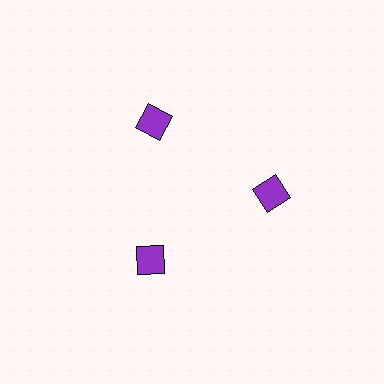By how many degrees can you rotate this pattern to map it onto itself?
The pattern maps onto itself every 120 degrees of rotation.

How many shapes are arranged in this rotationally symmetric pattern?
There are 3 shapes, arranged in 3 groups of 1.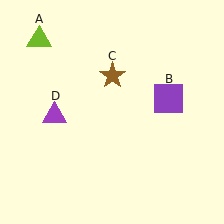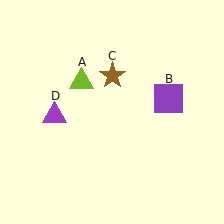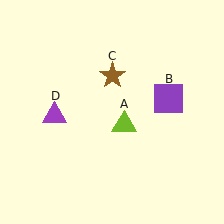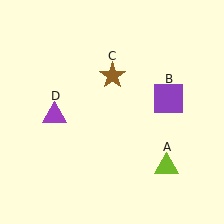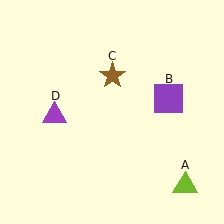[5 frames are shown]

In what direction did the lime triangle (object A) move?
The lime triangle (object A) moved down and to the right.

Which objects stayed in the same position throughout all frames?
Purple square (object B) and brown star (object C) and purple triangle (object D) remained stationary.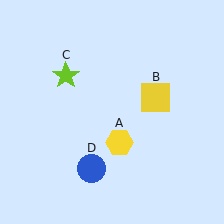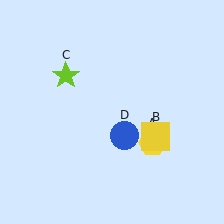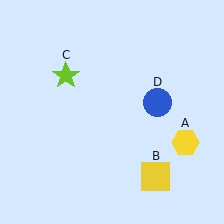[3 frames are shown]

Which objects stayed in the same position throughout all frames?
Lime star (object C) remained stationary.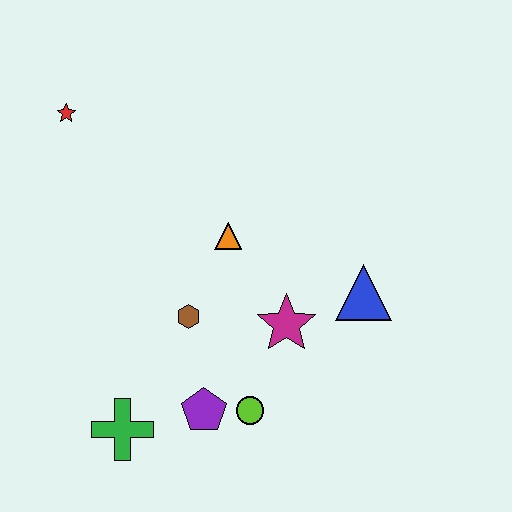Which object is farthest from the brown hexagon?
The red star is farthest from the brown hexagon.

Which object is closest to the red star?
The orange triangle is closest to the red star.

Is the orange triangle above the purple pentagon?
Yes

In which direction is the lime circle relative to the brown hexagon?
The lime circle is below the brown hexagon.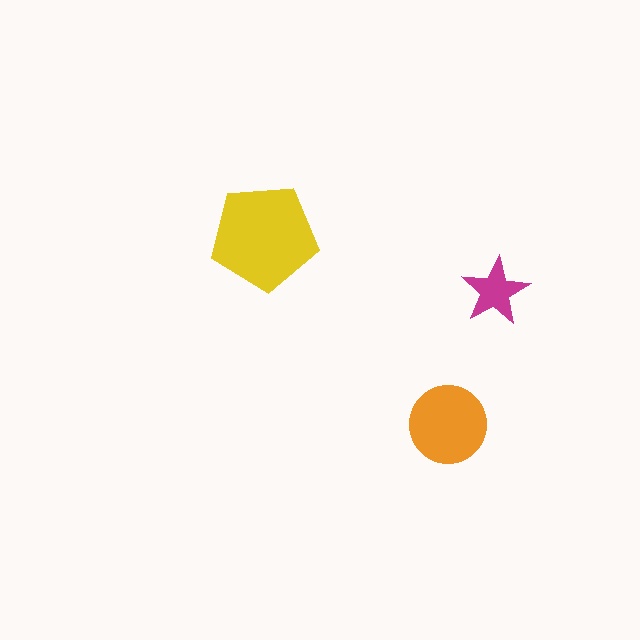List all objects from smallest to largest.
The magenta star, the orange circle, the yellow pentagon.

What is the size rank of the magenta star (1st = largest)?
3rd.